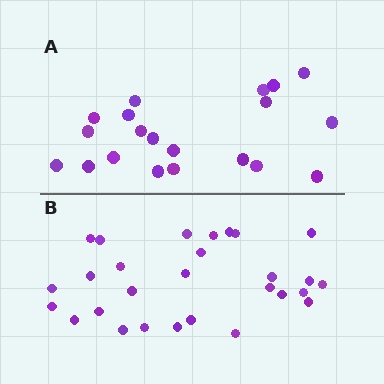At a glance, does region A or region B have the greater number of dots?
Region B (the bottom region) has more dots.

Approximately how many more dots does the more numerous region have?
Region B has roughly 8 or so more dots than region A.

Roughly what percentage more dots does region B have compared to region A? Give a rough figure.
About 40% more.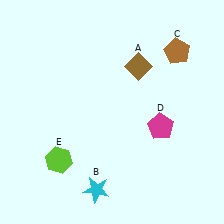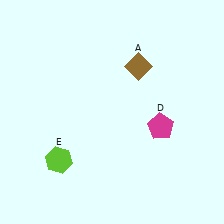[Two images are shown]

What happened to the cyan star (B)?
The cyan star (B) was removed in Image 2. It was in the bottom-left area of Image 1.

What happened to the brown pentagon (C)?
The brown pentagon (C) was removed in Image 2. It was in the top-right area of Image 1.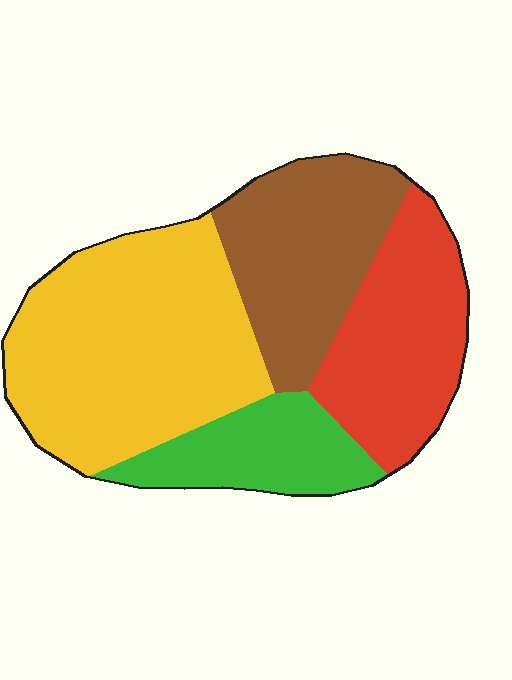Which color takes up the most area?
Yellow, at roughly 40%.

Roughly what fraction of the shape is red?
Red takes up about one quarter (1/4) of the shape.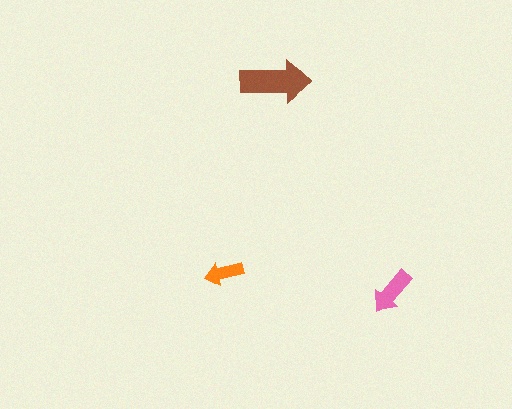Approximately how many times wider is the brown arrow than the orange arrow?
About 2 times wider.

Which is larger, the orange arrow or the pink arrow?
The pink one.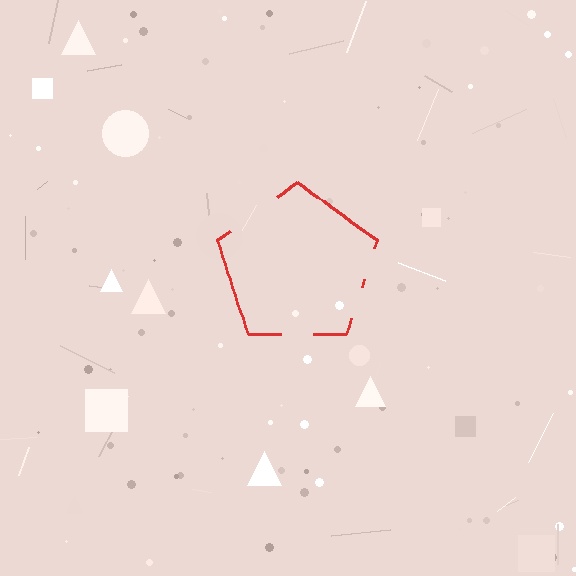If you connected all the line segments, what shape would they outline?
They would outline a pentagon.